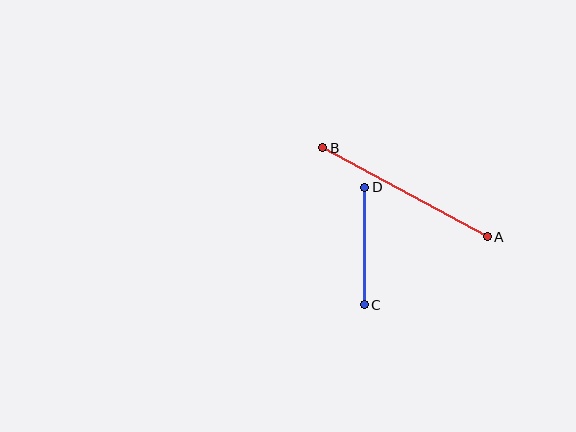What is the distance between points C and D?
The distance is approximately 117 pixels.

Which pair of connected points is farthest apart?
Points A and B are farthest apart.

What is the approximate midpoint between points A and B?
The midpoint is at approximately (405, 192) pixels.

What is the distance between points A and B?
The distance is approximately 187 pixels.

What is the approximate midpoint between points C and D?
The midpoint is at approximately (365, 246) pixels.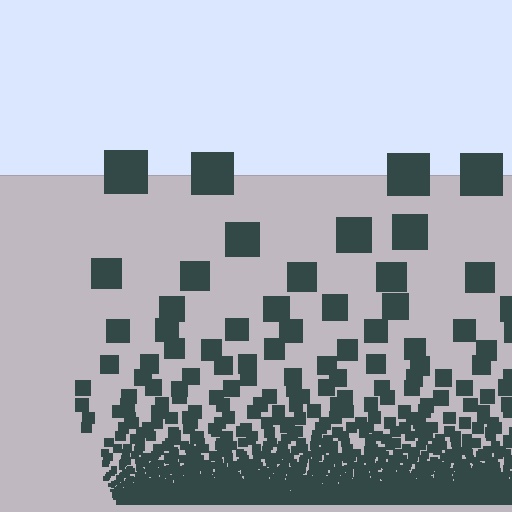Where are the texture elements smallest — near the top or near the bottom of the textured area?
Near the bottom.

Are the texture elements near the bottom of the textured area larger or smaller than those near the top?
Smaller. The gradient is inverted — elements near the bottom are smaller and denser.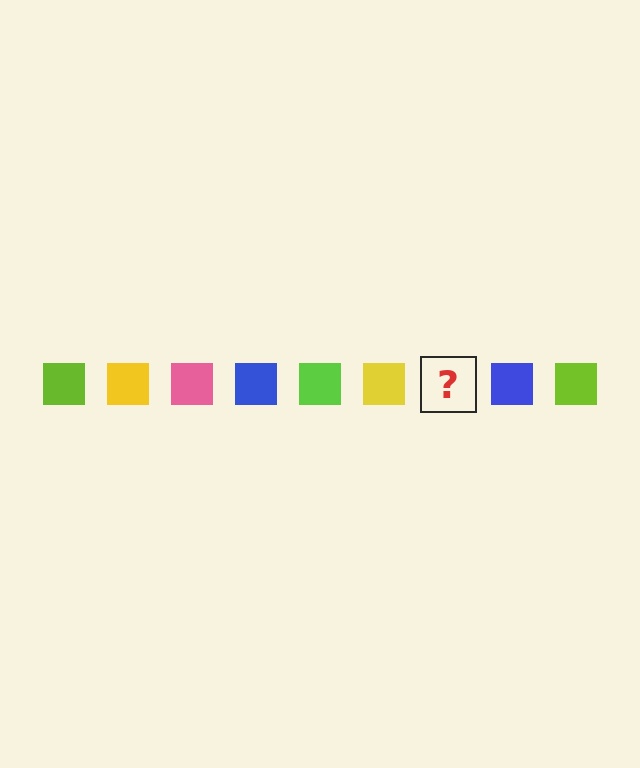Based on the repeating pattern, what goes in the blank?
The blank should be a pink square.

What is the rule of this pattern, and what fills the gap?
The rule is that the pattern cycles through lime, yellow, pink, blue squares. The gap should be filled with a pink square.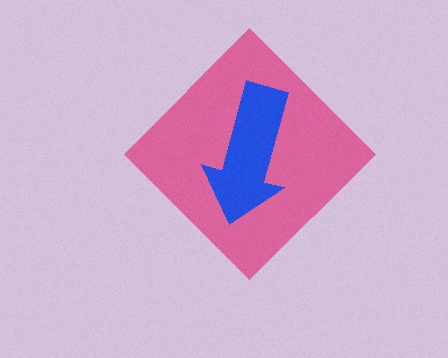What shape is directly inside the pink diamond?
The blue arrow.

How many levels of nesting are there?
2.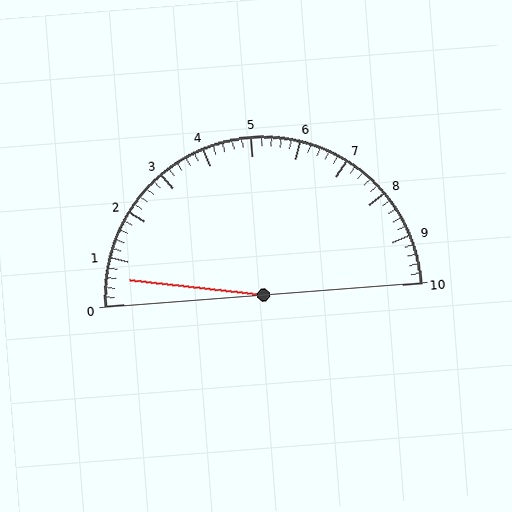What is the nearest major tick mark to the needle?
The nearest major tick mark is 1.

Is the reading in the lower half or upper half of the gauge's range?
The reading is in the lower half of the range (0 to 10).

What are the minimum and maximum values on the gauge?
The gauge ranges from 0 to 10.